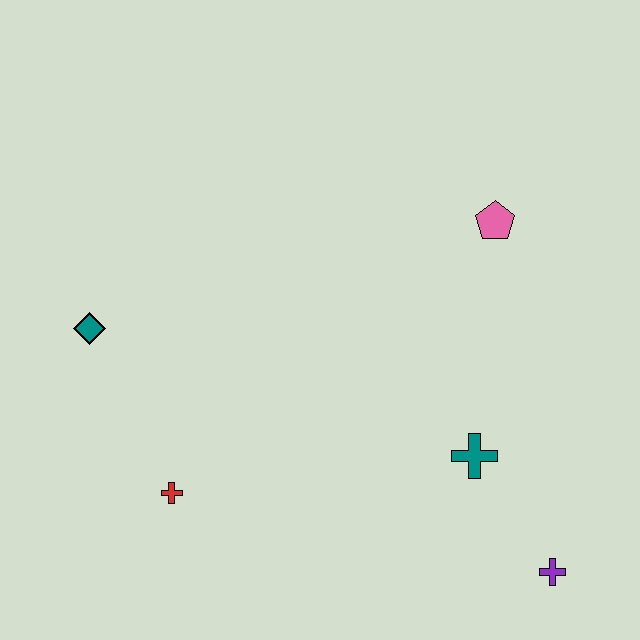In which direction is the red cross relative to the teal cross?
The red cross is to the left of the teal cross.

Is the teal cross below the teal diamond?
Yes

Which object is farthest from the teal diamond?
The purple cross is farthest from the teal diamond.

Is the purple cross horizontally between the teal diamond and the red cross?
No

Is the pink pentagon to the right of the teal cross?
Yes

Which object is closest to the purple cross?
The teal cross is closest to the purple cross.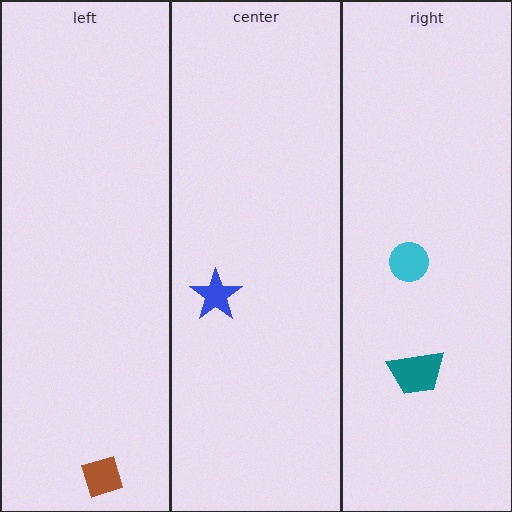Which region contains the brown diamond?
The left region.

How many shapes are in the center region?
1.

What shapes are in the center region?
The blue star.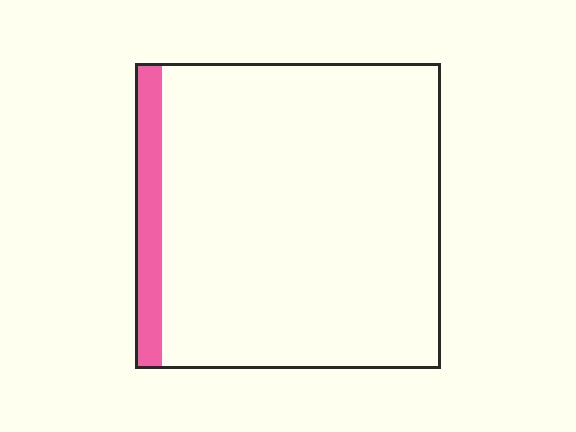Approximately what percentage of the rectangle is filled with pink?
Approximately 10%.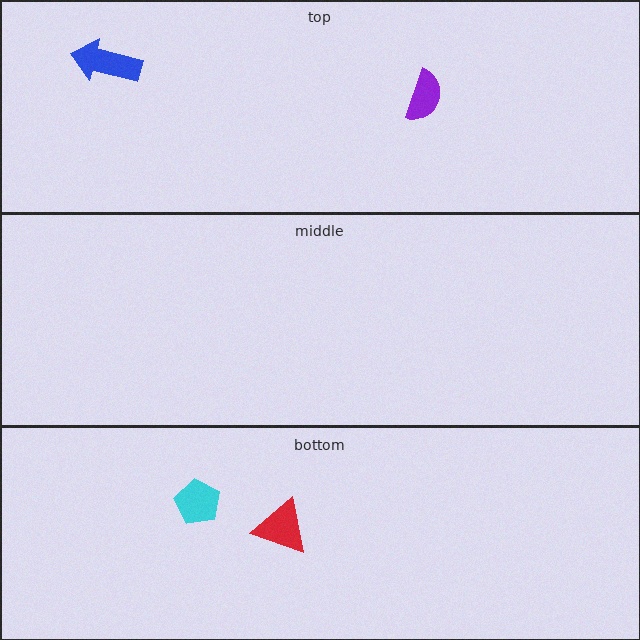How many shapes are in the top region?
2.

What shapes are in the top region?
The blue arrow, the purple semicircle.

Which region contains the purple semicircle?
The top region.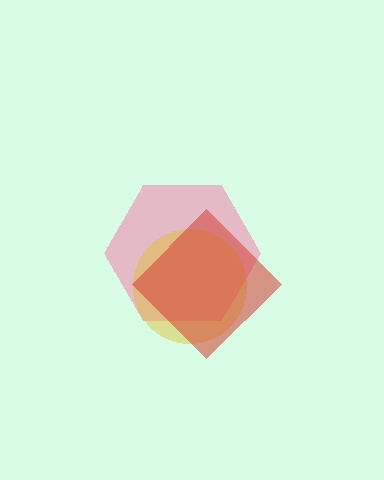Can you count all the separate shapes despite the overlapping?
Yes, there are 3 separate shapes.